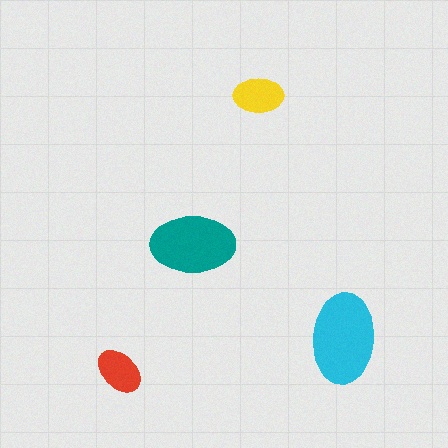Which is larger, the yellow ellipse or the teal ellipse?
The teal one.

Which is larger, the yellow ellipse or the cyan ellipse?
The cyan one.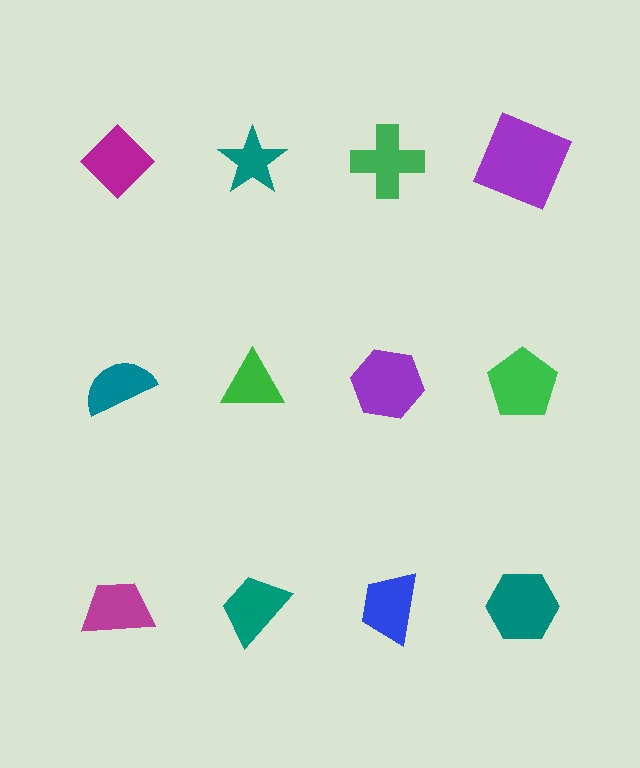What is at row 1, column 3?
A green cross.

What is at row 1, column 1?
A magenta diamond.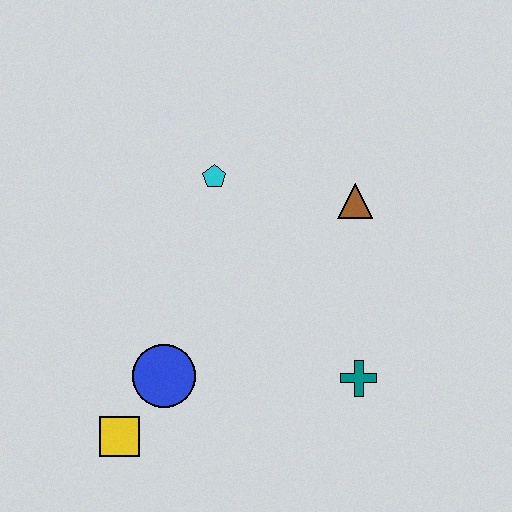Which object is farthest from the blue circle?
The brown triangle is farthest from the blue circle.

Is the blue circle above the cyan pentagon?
No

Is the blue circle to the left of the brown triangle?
Yes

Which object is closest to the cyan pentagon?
The brown triangle is closest to the cyan pentagon.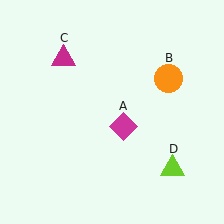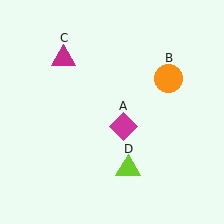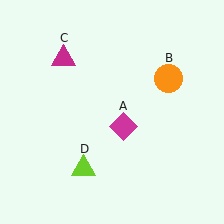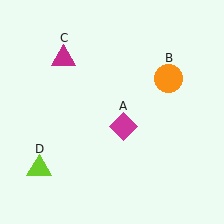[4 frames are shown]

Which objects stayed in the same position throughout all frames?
Magenta diamond (object A) and orange circle (object B) and magenta triangle (object C) remained stationary.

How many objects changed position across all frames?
1 object changed position: lime triangle (object D).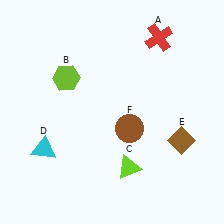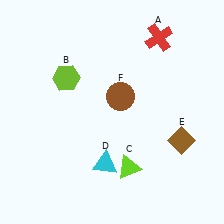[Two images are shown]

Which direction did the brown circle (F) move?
The brown circle (F) moved up.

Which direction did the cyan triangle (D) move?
The cyan triangle (D) moved right.